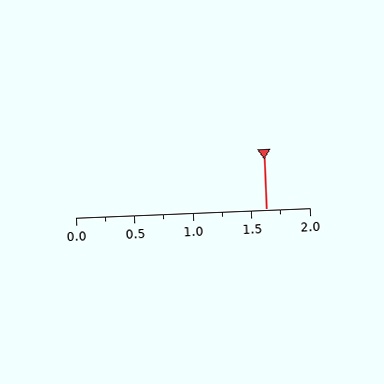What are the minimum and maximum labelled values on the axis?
The axis runs from 0.0 to 2.0.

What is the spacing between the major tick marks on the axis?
The major ticks are spaced 0.5 apart.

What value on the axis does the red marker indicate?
The marker indicates approximately 1.62.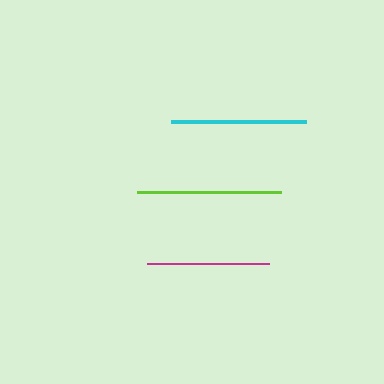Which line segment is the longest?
The lime line is the longest at approximately 144 pixels.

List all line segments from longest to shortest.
From longest to shortest: lime, cyan, magenta.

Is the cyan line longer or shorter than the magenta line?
The cyan line is longer than the magenta line.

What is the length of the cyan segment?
The cyan segment is approximately 135 pixels long.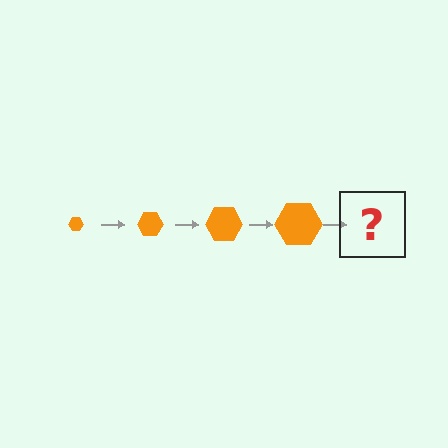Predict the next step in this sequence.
The next step is an orange hexagon, larger than the previous one.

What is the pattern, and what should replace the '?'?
The pattern is that the hexagon gets progressively larger each step. The '?' should be an orange hexagon, larger than the previous one.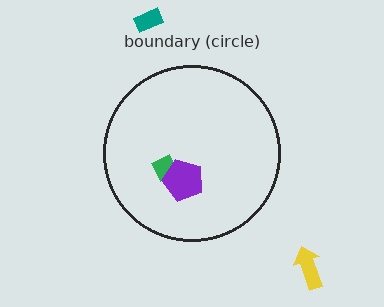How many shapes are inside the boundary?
2 inside, 2 outside.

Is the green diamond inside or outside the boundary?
Inside.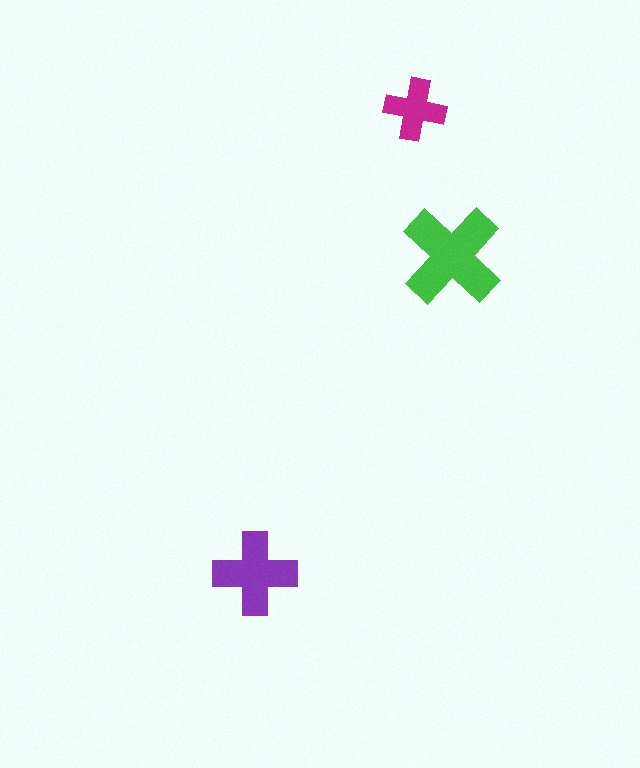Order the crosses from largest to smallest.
the green one, the purple one, the magenta one.